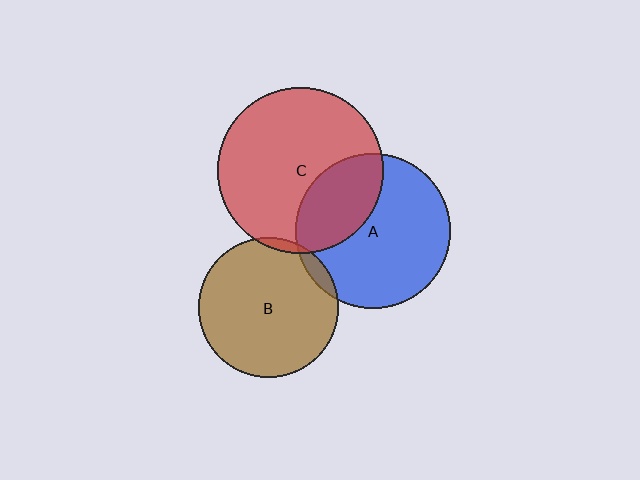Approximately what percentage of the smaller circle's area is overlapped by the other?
Approximately 5%.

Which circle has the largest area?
Circle C (red).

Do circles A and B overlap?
Yes.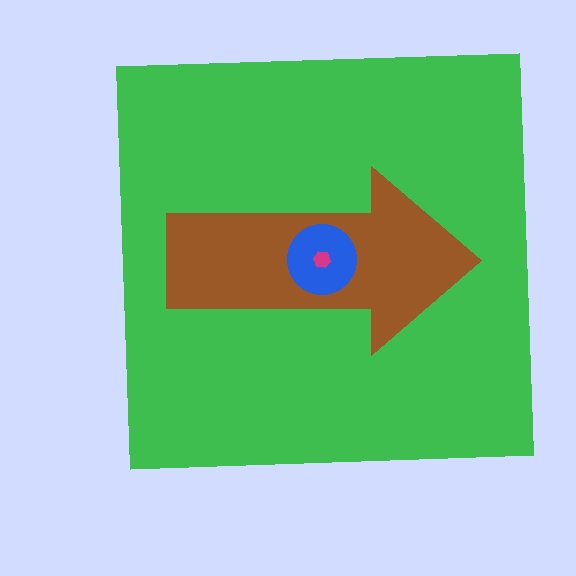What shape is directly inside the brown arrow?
The blue circle.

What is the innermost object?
The magenta hexagon.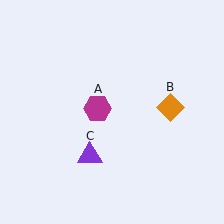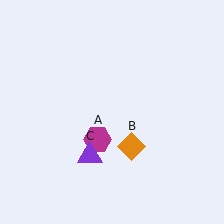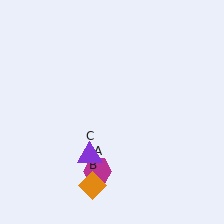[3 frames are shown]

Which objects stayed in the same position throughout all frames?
Purple triangle (object C) remained stationary.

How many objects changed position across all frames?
2 objects changed position: magenta hexagon (object A), orange diamond (object B).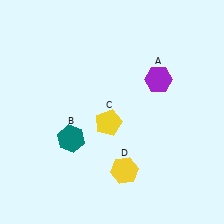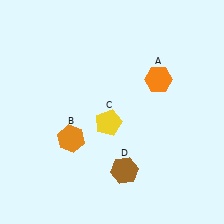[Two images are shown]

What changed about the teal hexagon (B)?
In Image 1, B is teal. In Image 2, it changed to orange.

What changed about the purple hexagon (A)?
In Image 1, A is purple. In Image 2, it changed to orange.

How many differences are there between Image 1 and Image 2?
There are 3 differences between the two images.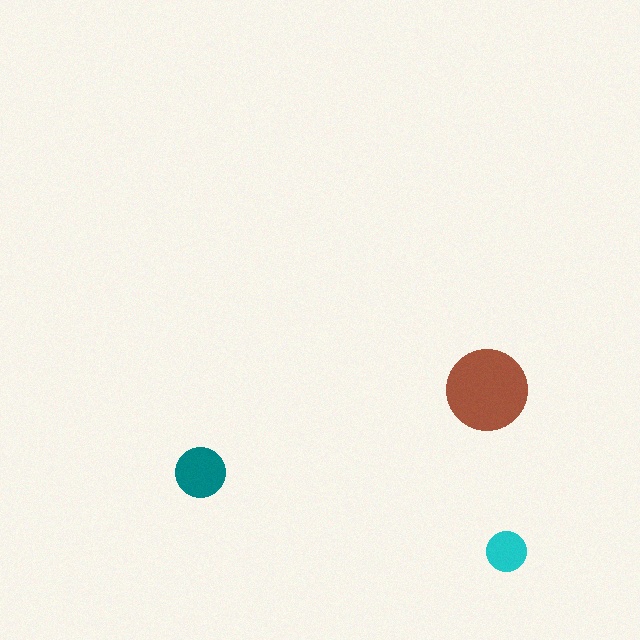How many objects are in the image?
There are 3 objects in the image.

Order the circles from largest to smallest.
the brown one, the teal one, the cyan one.